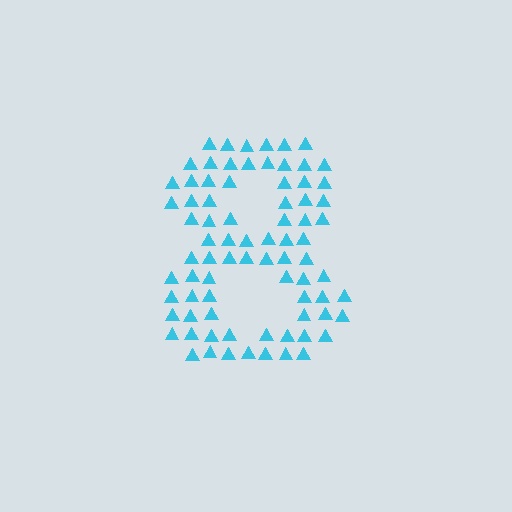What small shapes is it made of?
It is made of small triangles.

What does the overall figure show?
The overall figure shows the digit 8.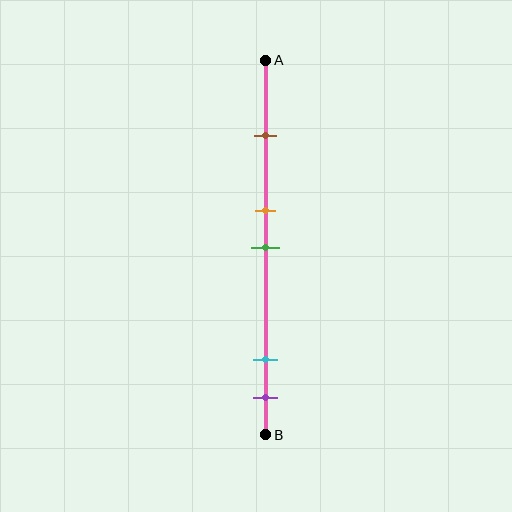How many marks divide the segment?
There are 5 marks dividing the segment.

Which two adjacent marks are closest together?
The orange and green marks are the closest adjacent pair.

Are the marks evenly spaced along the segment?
No, the marks are not evenly spaced.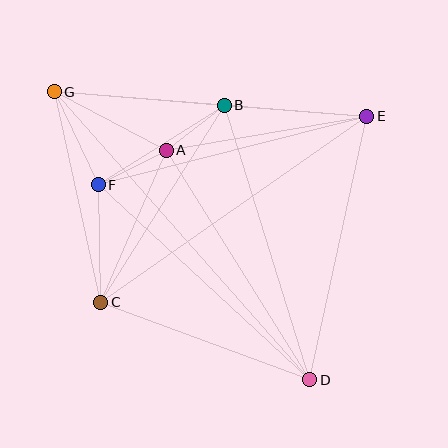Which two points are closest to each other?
Points A and B are closest to each other.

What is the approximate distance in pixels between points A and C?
The distance between A and C is approximately 166 pixels.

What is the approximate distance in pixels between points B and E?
The distance between B and E is approximately 143 pixels.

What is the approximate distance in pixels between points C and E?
The distance between C and E is approximately 325 pixels.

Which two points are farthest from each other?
Points D and G are farthest from each other.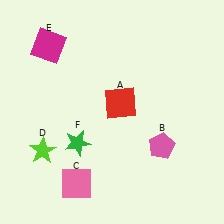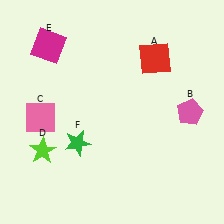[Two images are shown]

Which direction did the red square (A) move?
The red square (A) moved up.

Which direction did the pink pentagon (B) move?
The pink pentagon (B) moved up.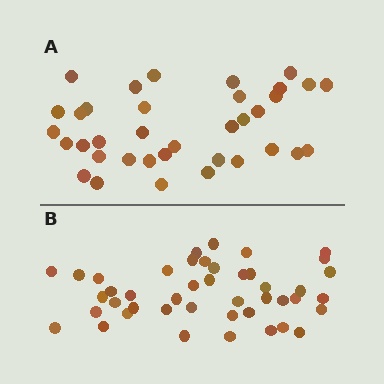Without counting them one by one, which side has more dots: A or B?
Region B (the bottom region) has more dots.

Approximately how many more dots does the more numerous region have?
Region B has roughly 8 or so more dots than region A.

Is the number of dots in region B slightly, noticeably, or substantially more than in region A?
Region B has only slightly more — the two regions are fairly close. The ratio is roughly 1.2 to 1.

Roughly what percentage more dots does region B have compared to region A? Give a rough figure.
About 20% more.